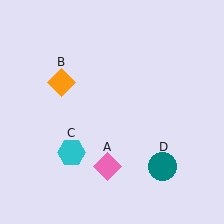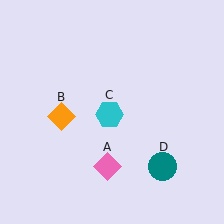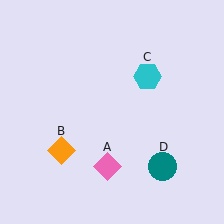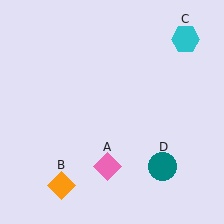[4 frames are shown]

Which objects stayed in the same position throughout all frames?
Pink diamond (object A) and teal circle (object D) remained stationary.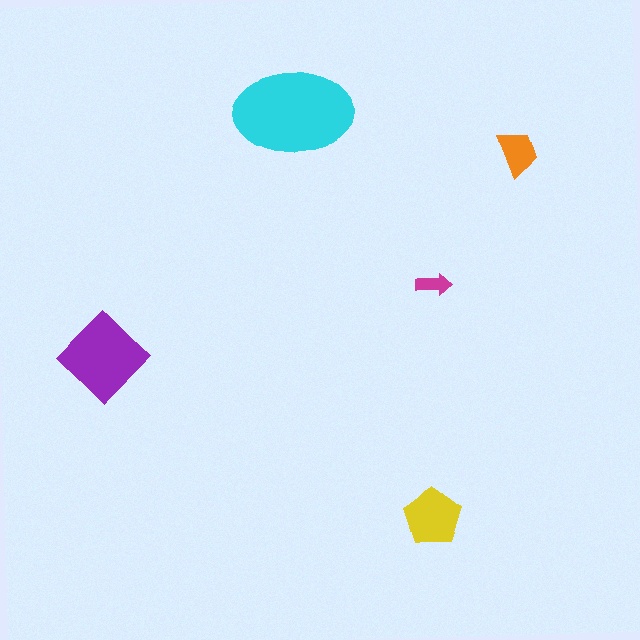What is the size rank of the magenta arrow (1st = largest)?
5th.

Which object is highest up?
The cyan ellipse is topmost.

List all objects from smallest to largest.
The magenta arrow, the orange trapezoid, the yellow pentagon, the purple diamond, the cyan ellipse.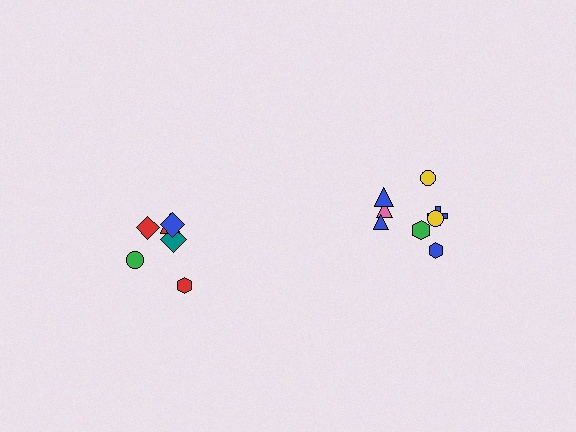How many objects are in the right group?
There are 8 objects.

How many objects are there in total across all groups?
There are 14 objects.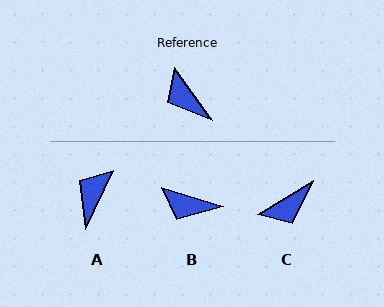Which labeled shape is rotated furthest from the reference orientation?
C, about 87 degrees away.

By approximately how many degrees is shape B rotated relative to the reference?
Approximately 38 degrees counter-clockwise.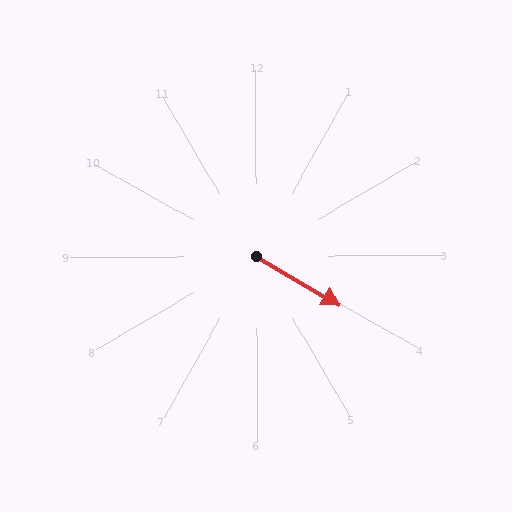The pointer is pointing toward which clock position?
Roughly 4 o'clock.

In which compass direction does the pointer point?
Southeast.